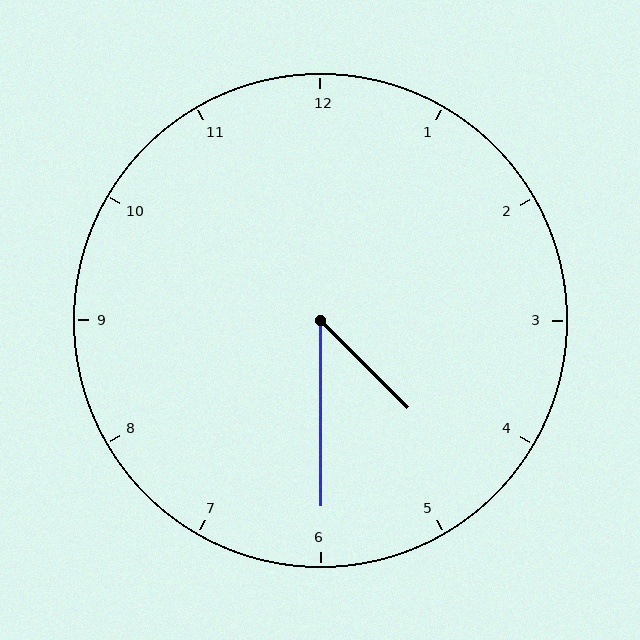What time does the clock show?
4:30.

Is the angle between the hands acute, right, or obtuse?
It is acute.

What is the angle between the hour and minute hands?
Approximately 45 degrees.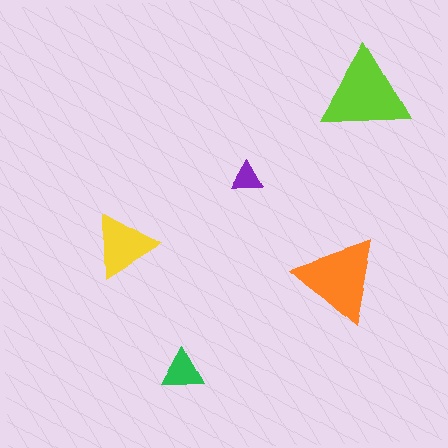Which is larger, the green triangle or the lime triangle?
The lime one.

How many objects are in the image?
There are 5 objects in the image.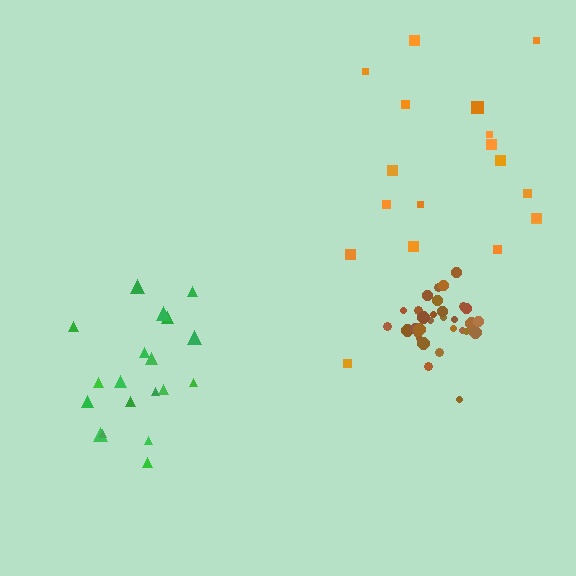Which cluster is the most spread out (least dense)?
Orange.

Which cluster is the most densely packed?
Brown.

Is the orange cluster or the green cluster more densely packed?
Green.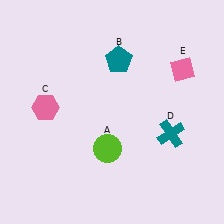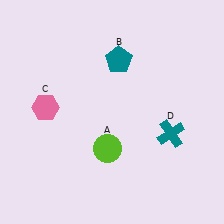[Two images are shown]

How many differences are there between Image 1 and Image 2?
There is 1 difference between the two images.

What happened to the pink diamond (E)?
The pink diamond (E) was removed in Image 2. It was in the top-right area of Image 1.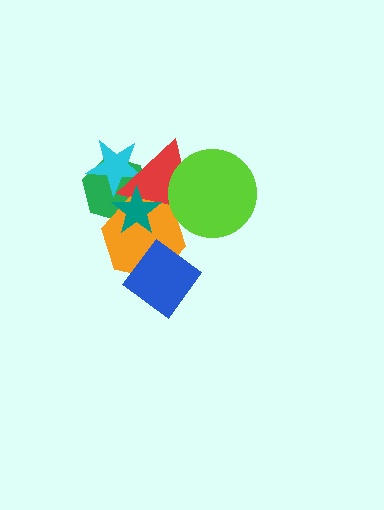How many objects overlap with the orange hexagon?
4 objects overlap with the orange hexagon.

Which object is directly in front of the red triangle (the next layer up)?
The orange hexagon is directly in front of the red triangle.